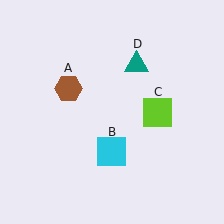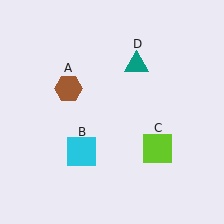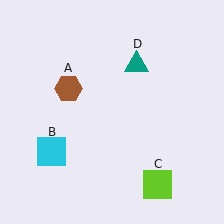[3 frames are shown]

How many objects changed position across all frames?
2 objects changed position: cyan square (object B), lime square (object C).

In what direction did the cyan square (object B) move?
The cyan square (object B) moved left.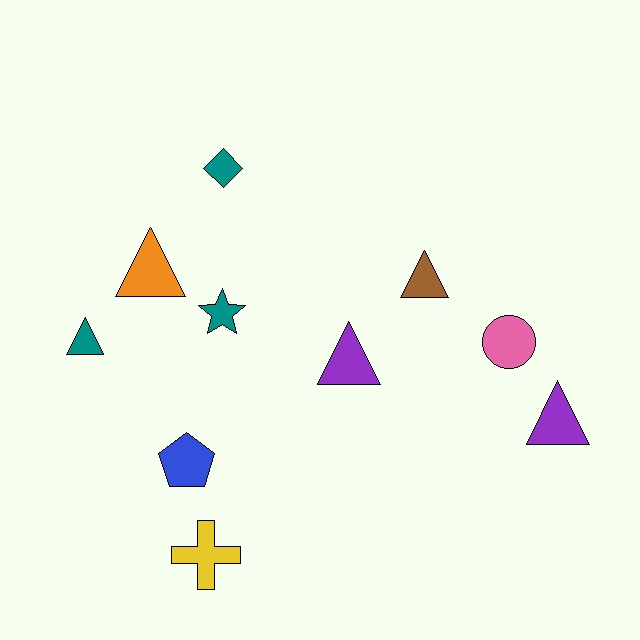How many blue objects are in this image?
There is 1 blue object.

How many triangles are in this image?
There are 5 triangles.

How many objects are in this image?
There are 10 objects.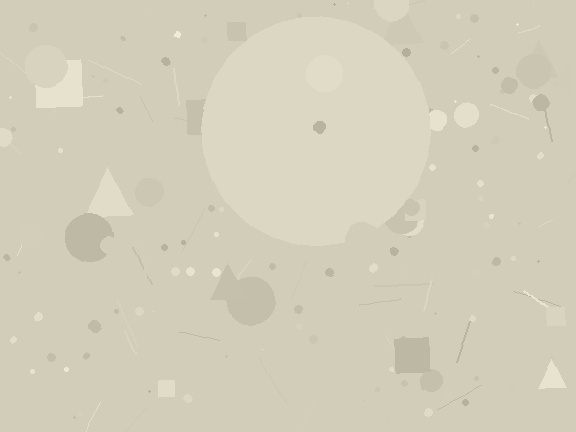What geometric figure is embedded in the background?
A circle is embedded in the background.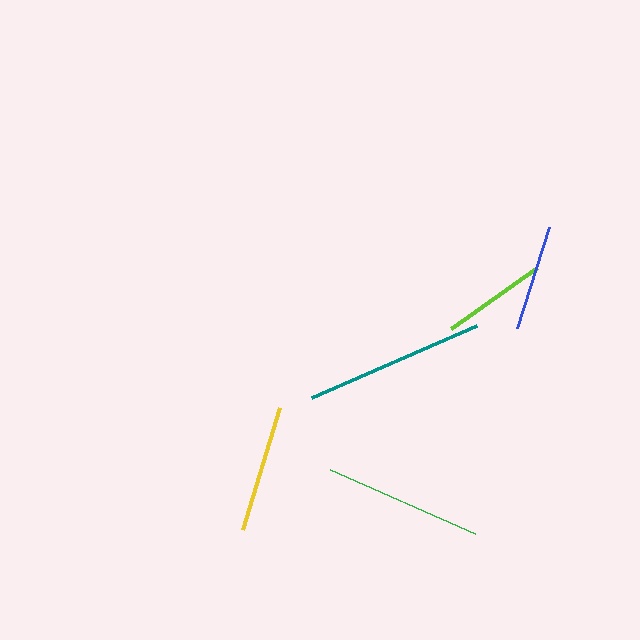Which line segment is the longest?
The teal line is the longest at approximately 180 pixels.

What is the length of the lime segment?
The lime segment is approximately 105 pixels long.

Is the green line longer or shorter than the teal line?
The teal line is longer than the green line.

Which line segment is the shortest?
The lime line is the shortest at approximately 105 pixels.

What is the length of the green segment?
The green segment is approximately 158 pixels long.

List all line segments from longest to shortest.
From longest to shortest: teal, green, yellow, blue, lime.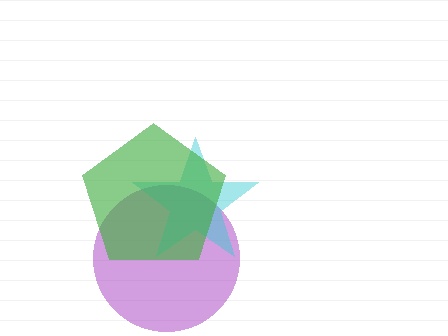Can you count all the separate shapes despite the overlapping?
Yes, there are 3 separate shapes.